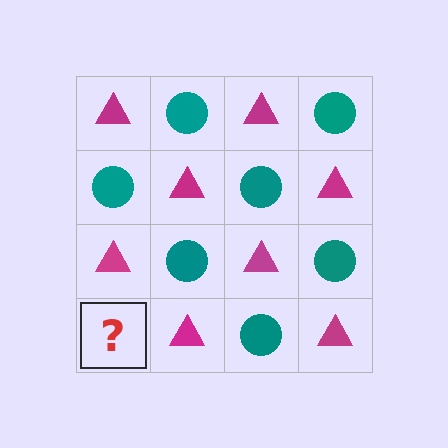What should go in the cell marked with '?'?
The missing cell should contain a teal circle.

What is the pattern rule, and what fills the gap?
The rule is that it alternates magenta triangle and teal circle in a checkerboard pattern. The gap should be filled with a teal circle.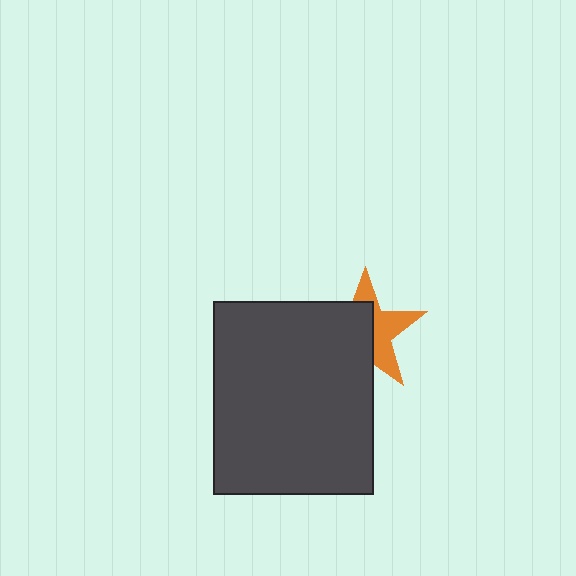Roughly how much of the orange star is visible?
About half of it is visible (roughly 45%).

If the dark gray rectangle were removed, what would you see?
You would see the complete orange star.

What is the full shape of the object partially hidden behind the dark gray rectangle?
The partially hidden object is an orange star.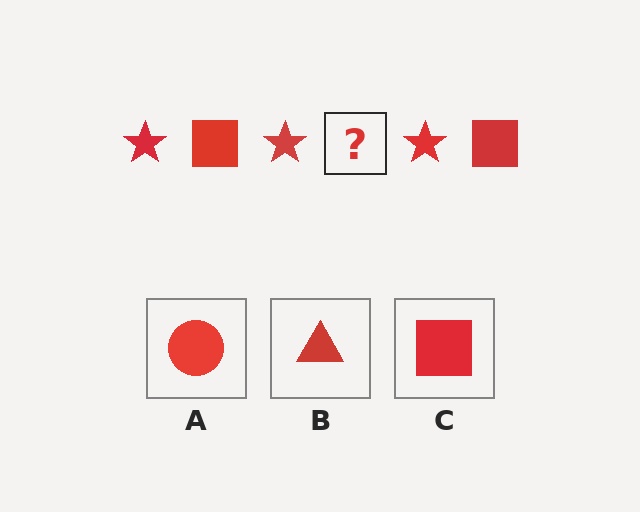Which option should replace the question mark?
Option C.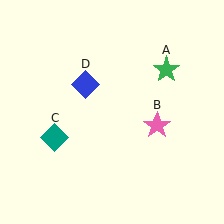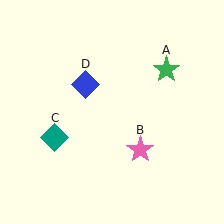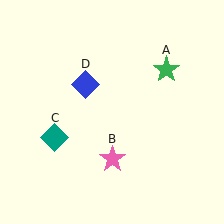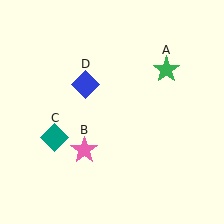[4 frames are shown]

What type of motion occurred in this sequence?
The pink star (object B) rotated clockwise around the center of the scene.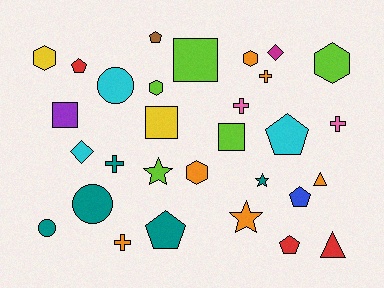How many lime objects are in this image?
There are 5 lime objects.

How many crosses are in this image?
There are 5 crosses.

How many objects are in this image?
There are 30 objects.